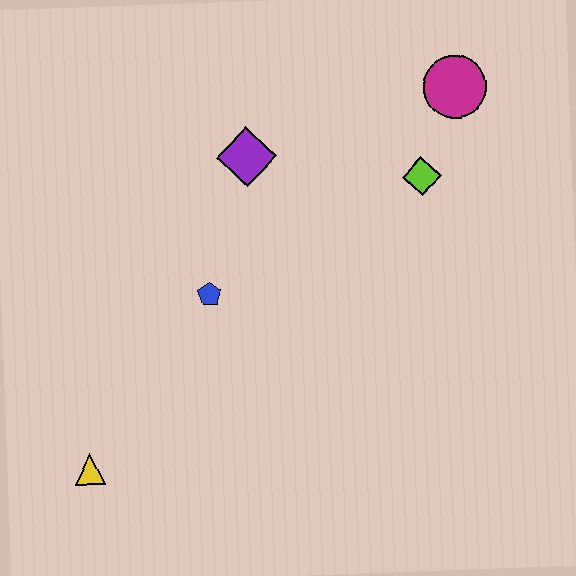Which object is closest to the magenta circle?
The lime diamond is closest to the magenta circle.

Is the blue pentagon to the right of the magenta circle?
No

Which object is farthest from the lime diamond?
The yellow triangle is farthest from the lime diamond.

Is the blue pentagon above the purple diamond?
No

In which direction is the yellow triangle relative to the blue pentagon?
The yellow triangle is below the blue pentagon.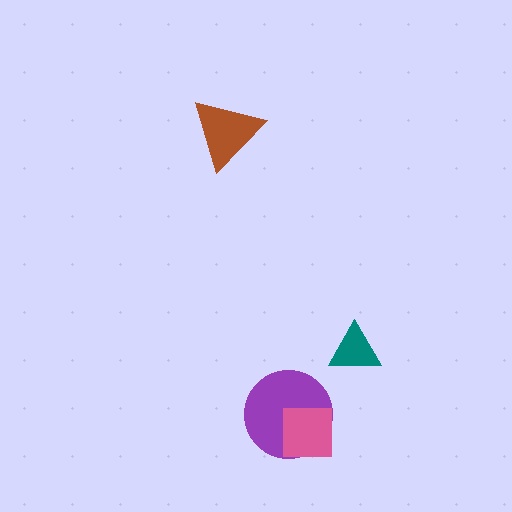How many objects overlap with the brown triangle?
0 objects overlap with the brown triangle.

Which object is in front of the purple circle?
The pink square is in front of the purple circle.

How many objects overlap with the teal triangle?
0 objects overlap with the teal triangle.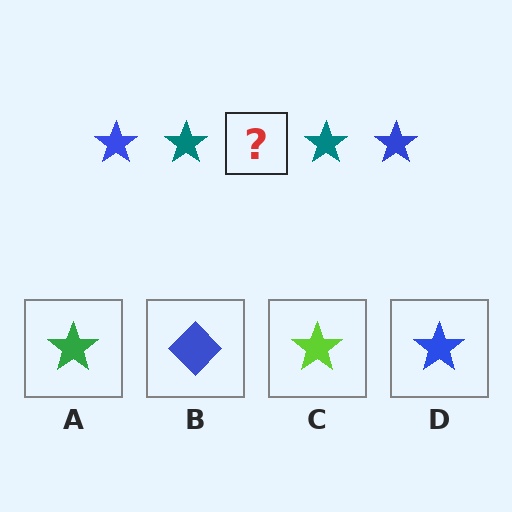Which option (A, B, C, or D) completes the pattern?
D.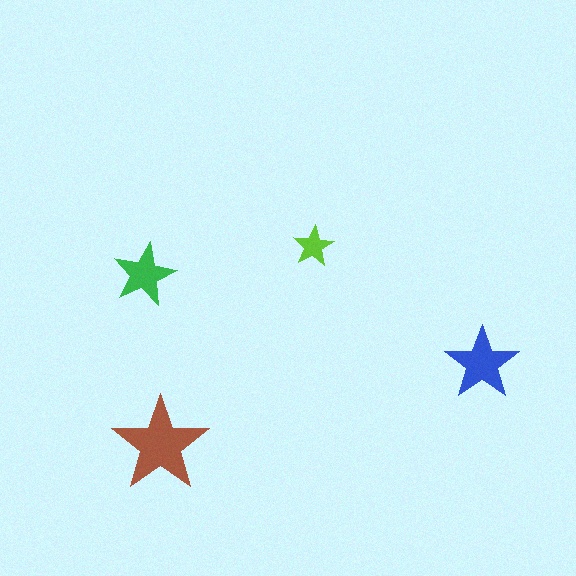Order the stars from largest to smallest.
the brown one, the blue one, the green one, the lime one.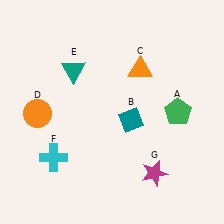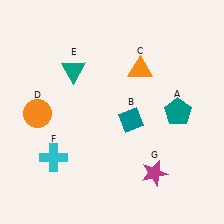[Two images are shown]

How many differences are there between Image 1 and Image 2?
There is 1 difference between the two images.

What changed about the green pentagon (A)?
In Image 1, A is green. In Image 2, it changed to teal.